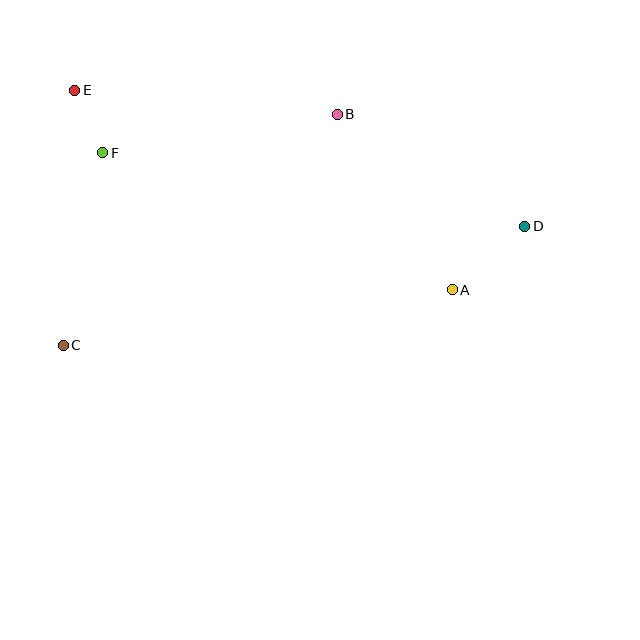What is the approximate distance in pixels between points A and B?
The distance between A and B is approximately 210 pixels.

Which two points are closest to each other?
Points E and F are closest to each other.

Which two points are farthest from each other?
Points C and D are farthest from each other.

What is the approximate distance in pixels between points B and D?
The distance between B and D is approximately 218 pixels.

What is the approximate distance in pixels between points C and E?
The distance between C and E is approximately 256 pixels.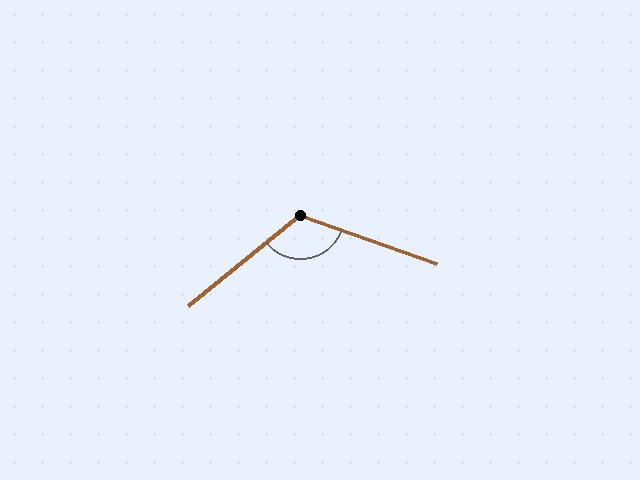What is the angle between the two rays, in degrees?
Approximately 122 degrees.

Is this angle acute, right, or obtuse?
It is obtuse.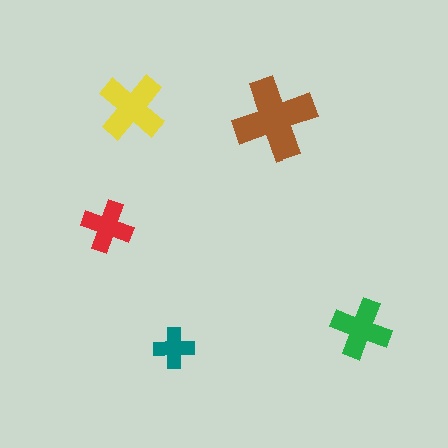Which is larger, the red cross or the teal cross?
The red one.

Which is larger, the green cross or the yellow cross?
The yellow one.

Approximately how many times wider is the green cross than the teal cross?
About 1.5 times wider.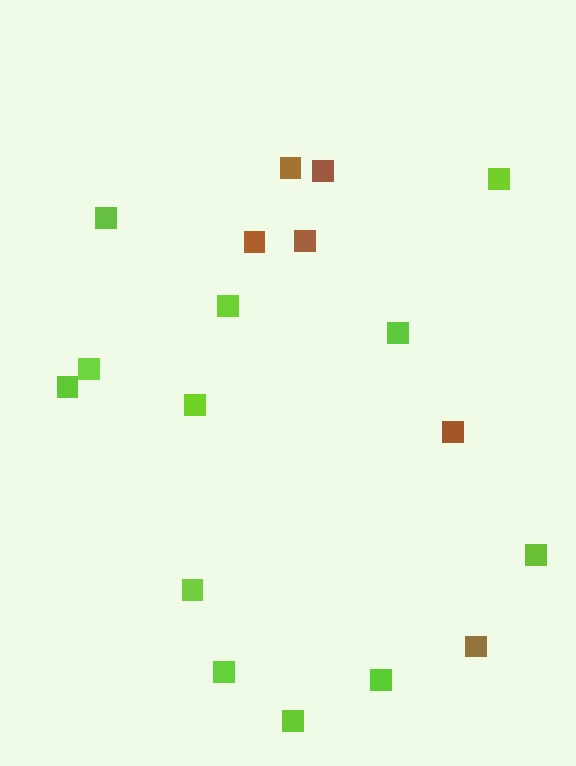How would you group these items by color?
There are 2 groups: one group of brown squares (6) and one group of lime squares (12).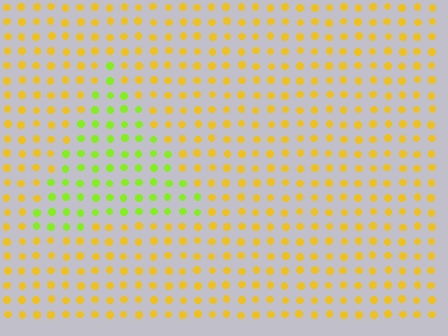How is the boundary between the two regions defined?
The boundary is defined purely by a slight shift in hue (about 45 degrees). Spacing, size, and orientation are identical on both sides.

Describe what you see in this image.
The image is filled with small yellow elements in a uniform arrangement. A triangle-shaped region is visible where the elements are tinted to a slightly different hue, forming a subtle color boundary.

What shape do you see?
I see a triangle.